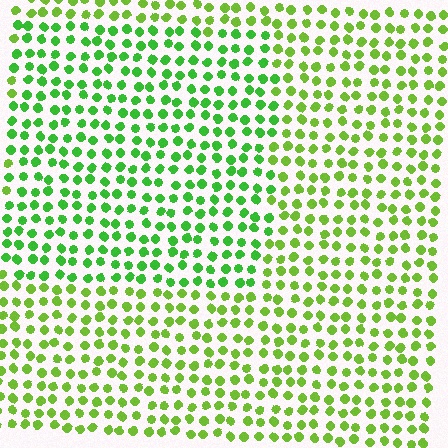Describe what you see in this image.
The image is filled with small lime elements in a uniform arrangement. A rectangle-shaped region is visible where the elements are tinted to a slightly different hue, forming a subtle color boundary.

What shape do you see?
I see a rectangle.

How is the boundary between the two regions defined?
The boundary is defined purely by a slight shift in hue (about 25 degrees). Spacing, size, and orientation are identical on both sides.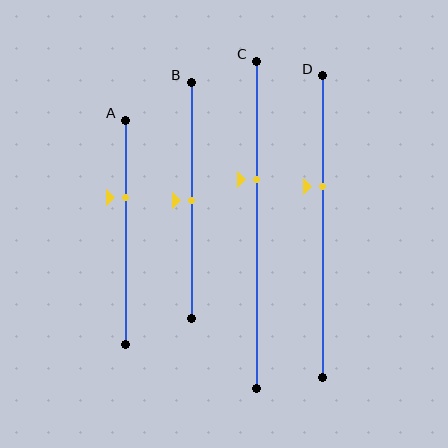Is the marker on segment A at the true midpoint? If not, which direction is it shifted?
No, the marker on segment A is shifted upward by about 15% of the segment length.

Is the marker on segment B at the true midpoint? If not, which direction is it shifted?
Yes, the marker on segment B is at the true midpoint.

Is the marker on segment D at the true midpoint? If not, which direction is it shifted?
No, the marker on segment D is shifted upward by about 13% of the segment length.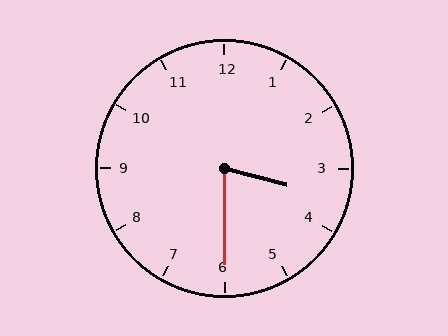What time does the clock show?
3:30.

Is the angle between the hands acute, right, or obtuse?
It is acute.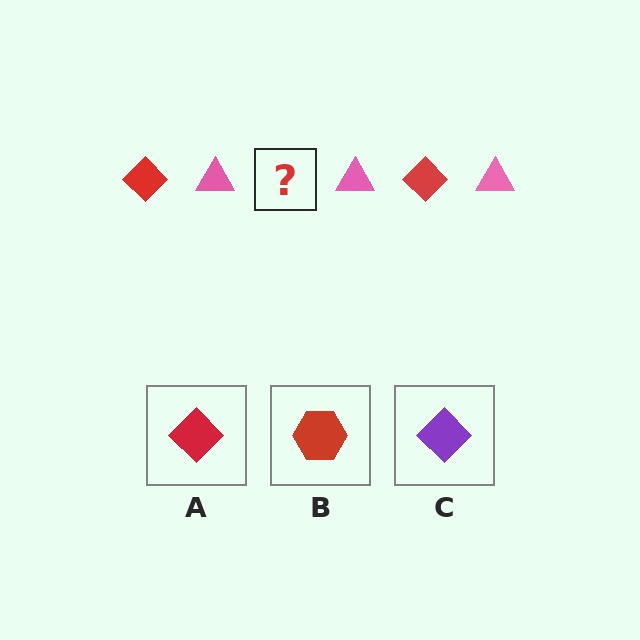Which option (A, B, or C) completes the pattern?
A.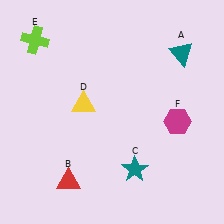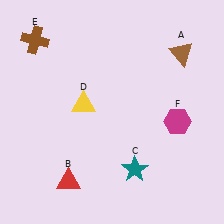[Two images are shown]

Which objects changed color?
A changed from teal to brown. E changed from lime to brown.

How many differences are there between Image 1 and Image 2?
There are 2 differences between the two images.